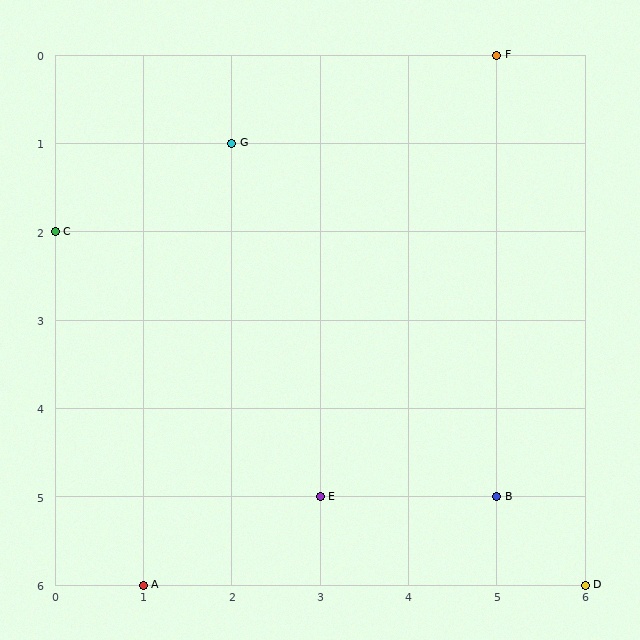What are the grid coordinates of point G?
Point G is at grid coordinates (2, 1).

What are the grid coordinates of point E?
Point E is at grid coordinates (3, 5).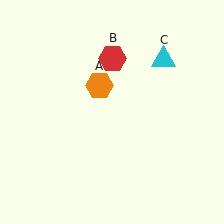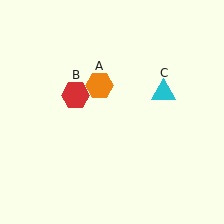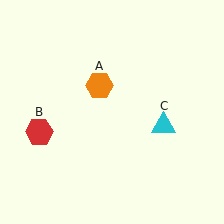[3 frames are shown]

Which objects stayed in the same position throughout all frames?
Orange hexagon (object A) remained stationary.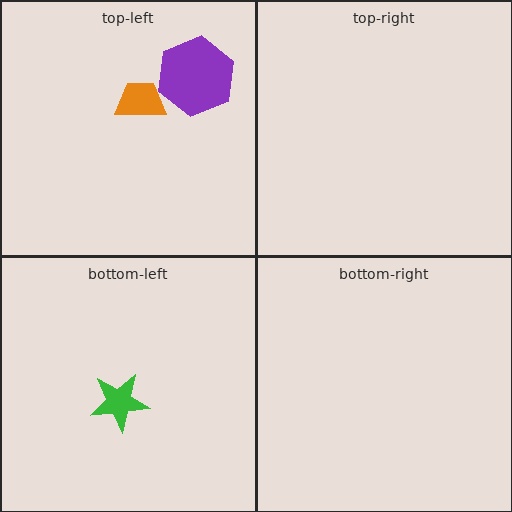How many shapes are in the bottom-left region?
1.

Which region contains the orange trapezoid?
The top-left region.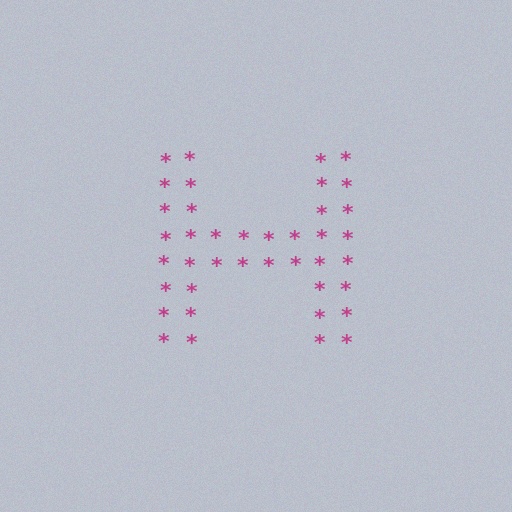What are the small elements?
The small elements are asterisks.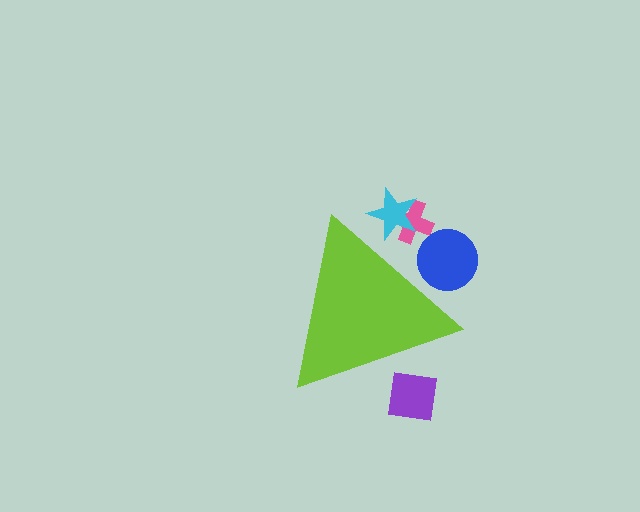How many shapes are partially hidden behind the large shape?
4 shapes are partially hidden.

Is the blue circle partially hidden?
Yes, the blue circle is partially hidden behind the lime triangle.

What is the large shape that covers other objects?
A lime triangle.